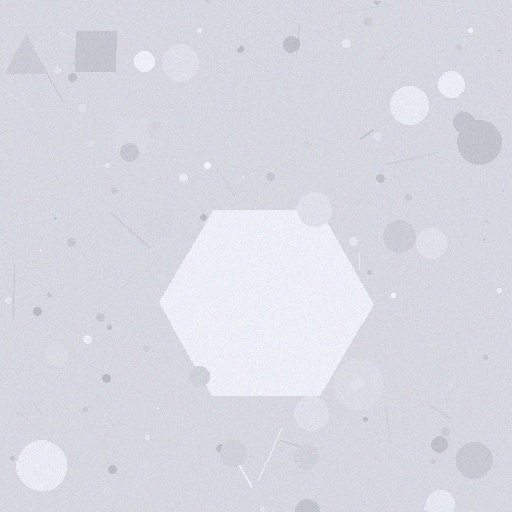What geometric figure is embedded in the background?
A hexagon is embedded in the background.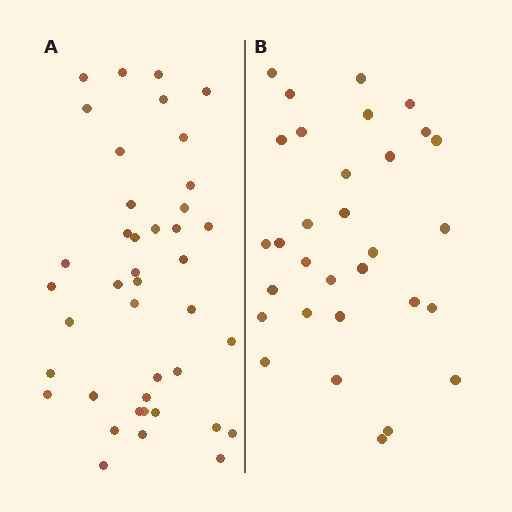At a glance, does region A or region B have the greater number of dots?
Region A (the left region) has more dots.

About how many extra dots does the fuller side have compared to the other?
Region A has roughly 10 or so more dots than region B.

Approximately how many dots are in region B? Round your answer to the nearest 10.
About 30 dots. (The exact count is 31, which rounds to 30.)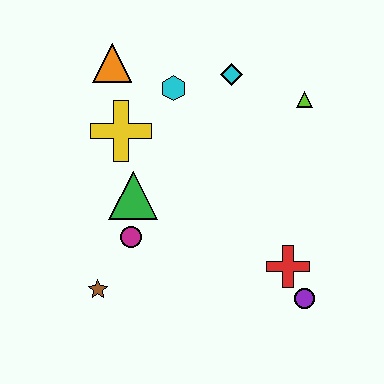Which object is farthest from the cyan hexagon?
The purple circle is farthest from the cyan hexagon.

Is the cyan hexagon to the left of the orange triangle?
No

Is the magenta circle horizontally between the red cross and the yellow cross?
Yes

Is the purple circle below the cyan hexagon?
Yes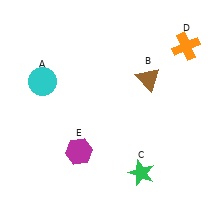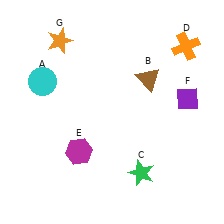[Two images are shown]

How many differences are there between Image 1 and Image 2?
There are 2 differences between the two images.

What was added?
A purple diamond (F), an orange star (G) were added in Image 2.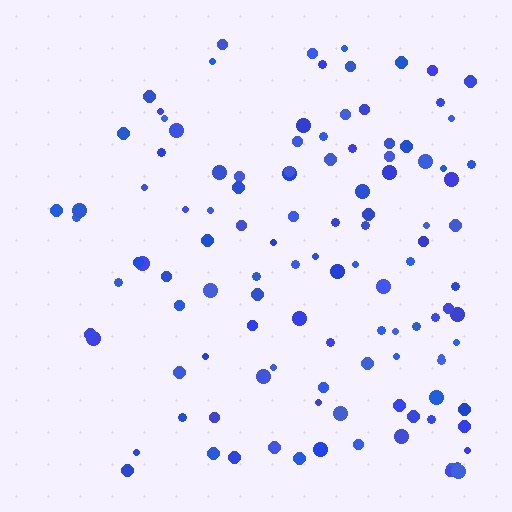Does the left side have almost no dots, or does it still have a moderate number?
Still a moderate number, just noticeably fewer than the right.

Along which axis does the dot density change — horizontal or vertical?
Horizontal.